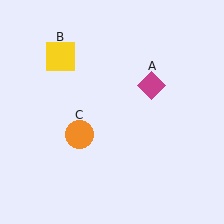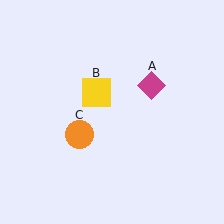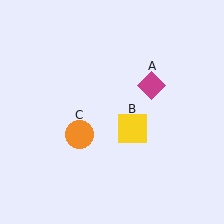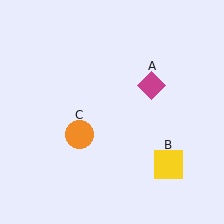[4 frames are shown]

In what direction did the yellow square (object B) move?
The yellow square (object B) moved down and to the right.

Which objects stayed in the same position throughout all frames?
Magenta diamond (object A) and orange circle (object C) remained stationary.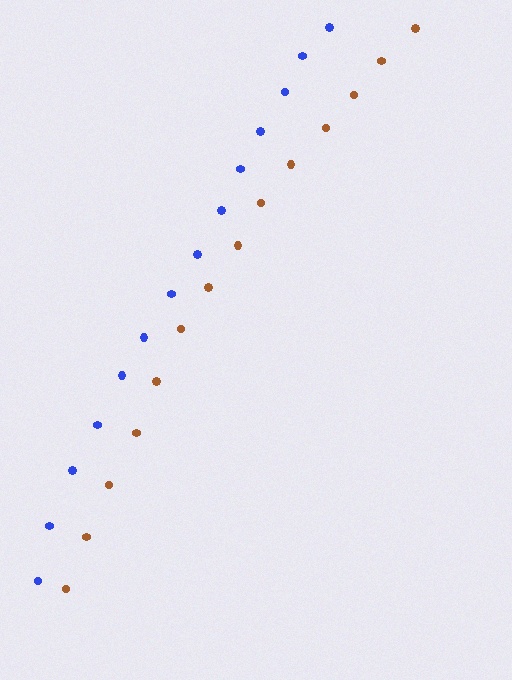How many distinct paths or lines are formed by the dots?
There are 2 distinct paths.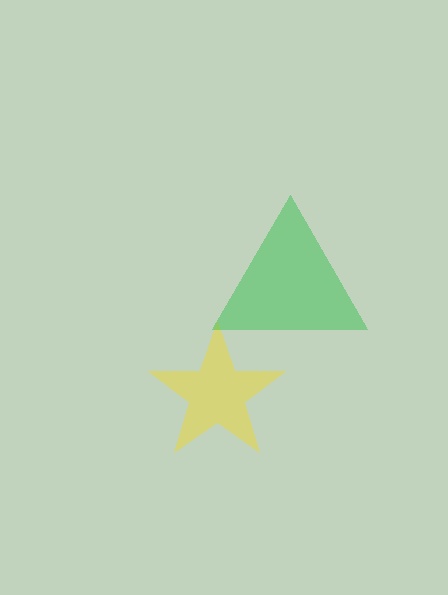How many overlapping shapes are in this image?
There are 2 overlapping shapes in the image.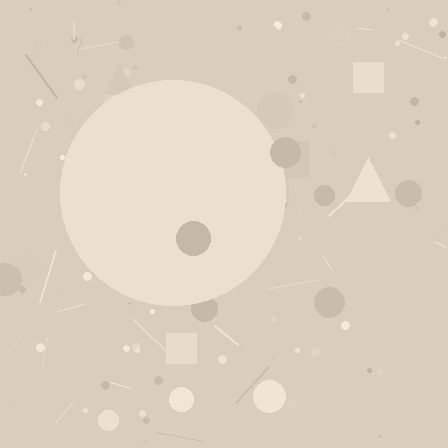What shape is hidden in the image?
A circle is hidden in the image.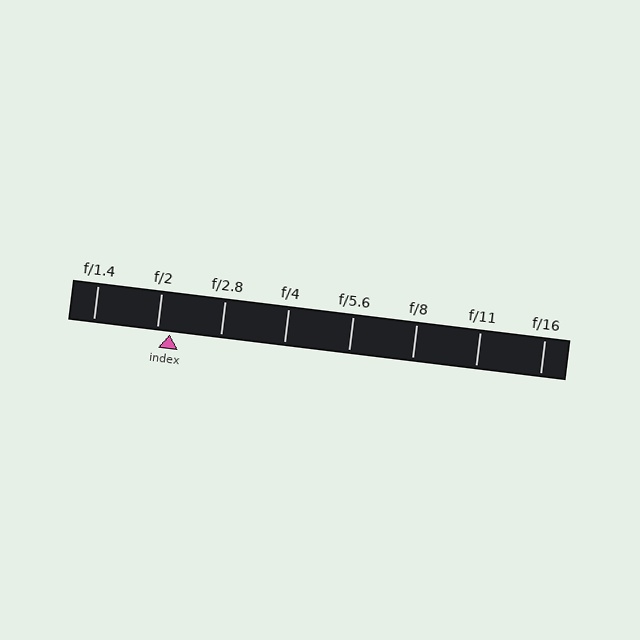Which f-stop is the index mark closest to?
The index mark is closest to f/2.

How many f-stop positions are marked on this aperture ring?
There are 8 f-stop positions marked.